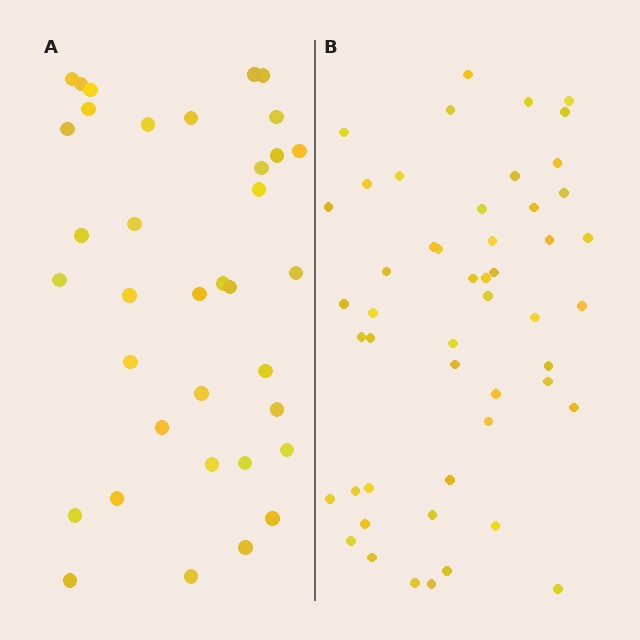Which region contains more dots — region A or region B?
Region B (the right region) has more dots.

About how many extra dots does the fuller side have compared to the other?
Region B has approximately 15 more dots than region A.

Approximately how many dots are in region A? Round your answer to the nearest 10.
About 40 dots. (The exact count is 36, which rounds to 40.)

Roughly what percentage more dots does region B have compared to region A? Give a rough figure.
About 40% more.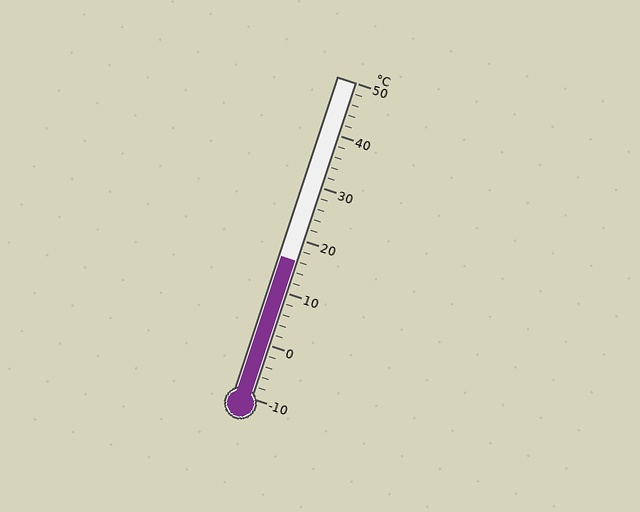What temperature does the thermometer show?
The thermometer shows approximately 16°C.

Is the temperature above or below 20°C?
The temperature is below 20°C.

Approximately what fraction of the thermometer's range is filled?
The thermometer is filled to approximately 45% of its range.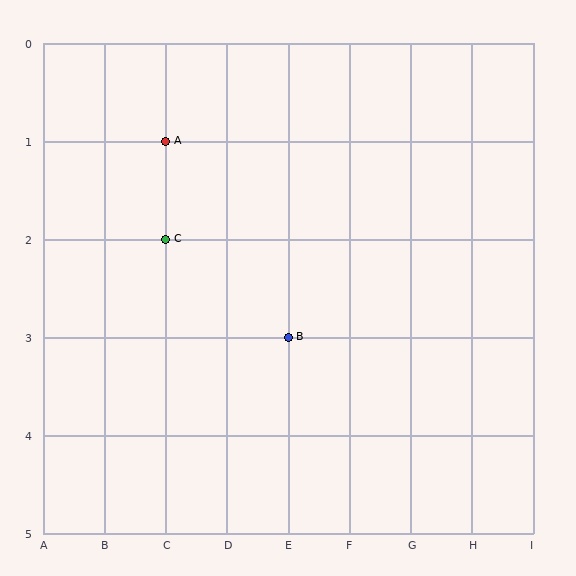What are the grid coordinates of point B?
Point B is at grid coordinates (E, 3).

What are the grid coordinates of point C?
Point C is at grid coordinates (C, 2).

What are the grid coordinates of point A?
Point A is at grid coordinates (C, 1).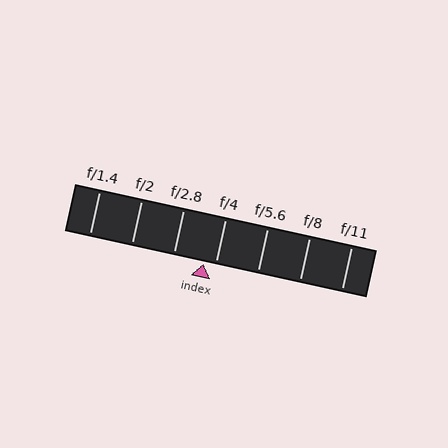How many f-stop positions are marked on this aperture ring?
There are 7 f-stop positions marked.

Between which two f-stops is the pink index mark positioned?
The index mark is between f/2.8 and f/4.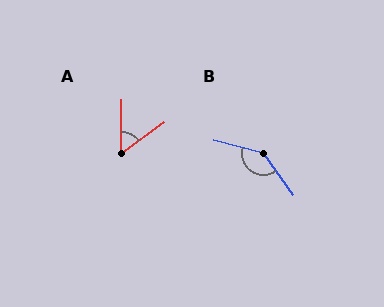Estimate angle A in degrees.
Approximately 54 degrees.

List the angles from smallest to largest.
A (54°), B (141°).